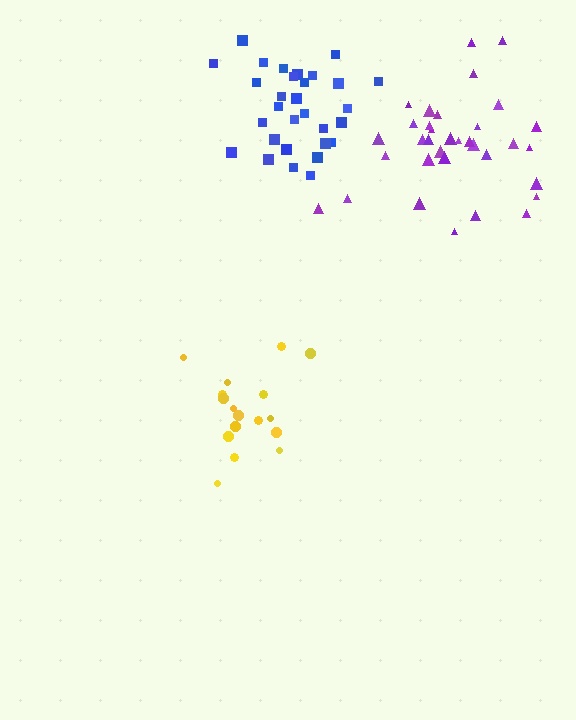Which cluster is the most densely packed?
Blue.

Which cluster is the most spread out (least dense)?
Purple.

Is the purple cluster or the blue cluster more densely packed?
Blue.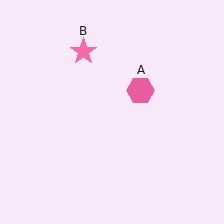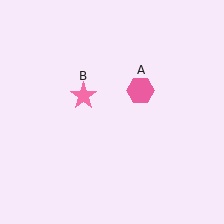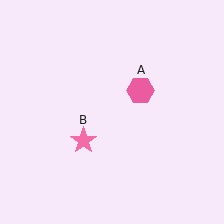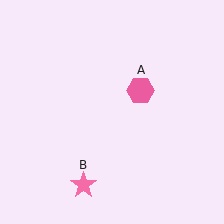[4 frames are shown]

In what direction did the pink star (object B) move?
The pink star (object B) moved down.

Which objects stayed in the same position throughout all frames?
Pink hexagon (object A) remained stationary.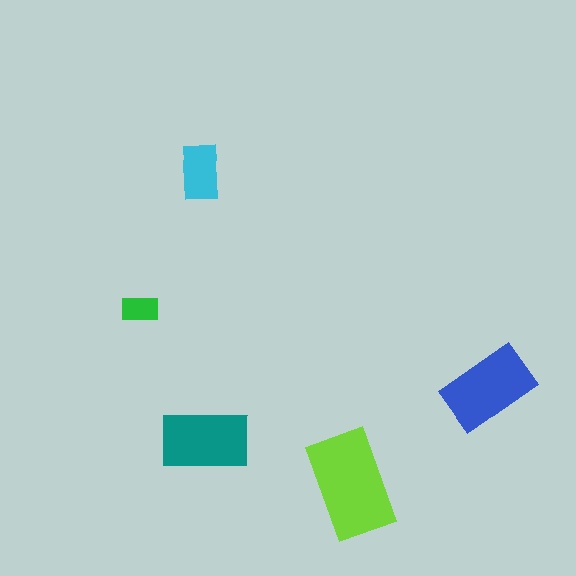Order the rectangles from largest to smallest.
the lime one, the blue one, the teal one, the cyan one, the green one.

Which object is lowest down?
The lime rectangle is bottommost.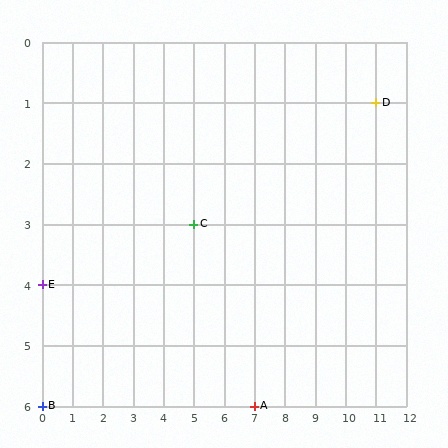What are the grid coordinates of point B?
Point B is at grid coordinates (0, 6).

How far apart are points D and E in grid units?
Points D and E are 11 columns and 3 rows apart (about 11.4 grid units diagonally).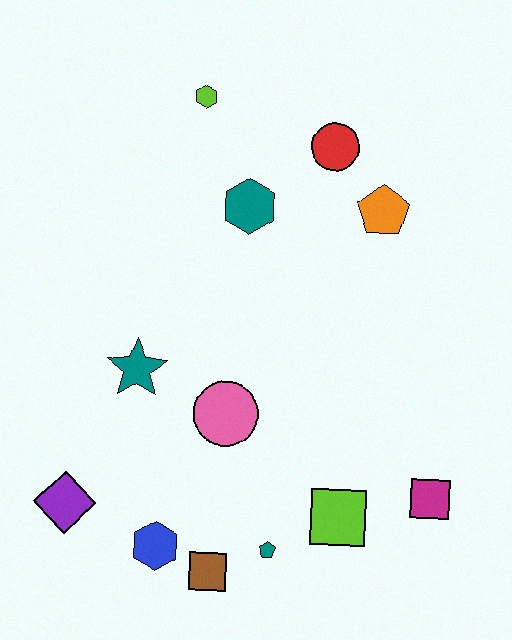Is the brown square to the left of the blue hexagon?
No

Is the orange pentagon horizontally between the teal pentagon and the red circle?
No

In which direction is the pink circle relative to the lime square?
The pink circle is to the left of the lime square.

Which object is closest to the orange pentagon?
The red circle is closest to the orange pentagon.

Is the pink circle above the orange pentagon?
No